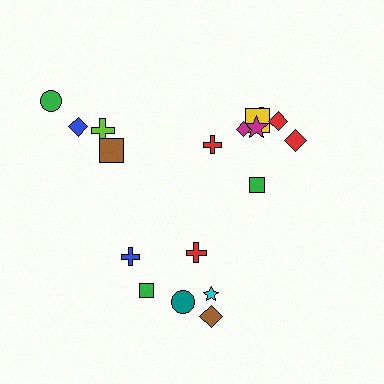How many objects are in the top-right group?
There are 8 objects.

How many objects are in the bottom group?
There are 6 objects.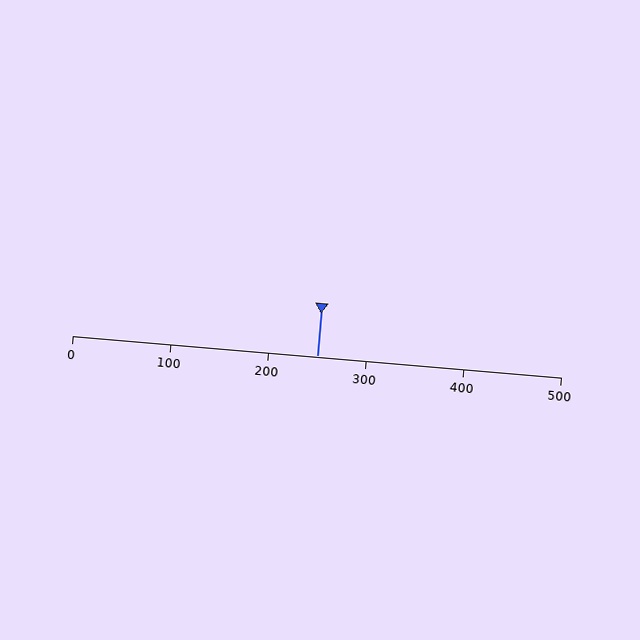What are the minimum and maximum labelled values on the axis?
The axis runs from 0 to 500.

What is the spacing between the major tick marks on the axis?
The major ticks are spaced 100 apart.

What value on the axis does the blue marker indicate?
The marker indicates approximately 250.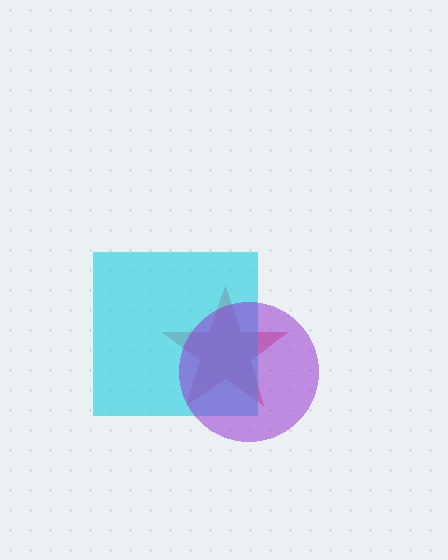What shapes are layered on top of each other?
The layered shapes are: a red star, a cyan square, a purple circle.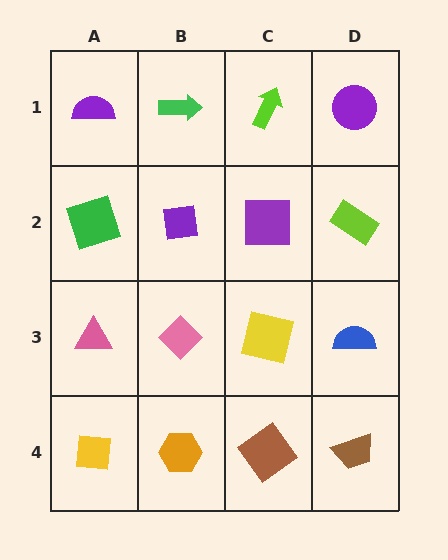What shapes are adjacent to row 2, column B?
A green arrow (row 1, column B), a pink diamond (row 3, column B), a green square (row 2, column A), a purple square (row 2, column C).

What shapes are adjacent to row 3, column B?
A purple square (row 2, column B), an orange hexagon (row 4, column B), a pink triangle (row 3, column A), a yellow square (row 3, column C).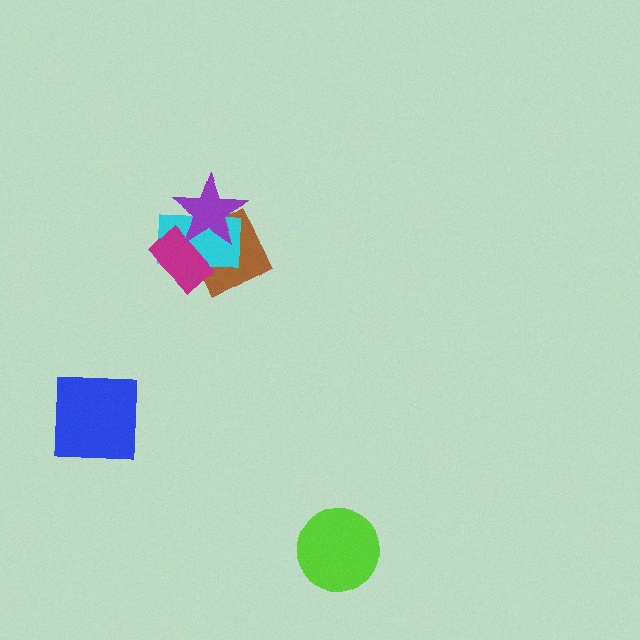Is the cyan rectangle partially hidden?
Yes, it is partially covered by another shape.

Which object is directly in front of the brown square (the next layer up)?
The cyan rectangle is directly in front of the brown square.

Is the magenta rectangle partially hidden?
Yes, it is partially covered by another shape.